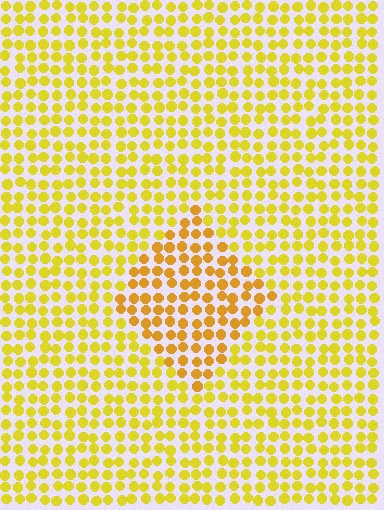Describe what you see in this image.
The image is filled with small yellow elements in a uniform arrangement. A diamond-shaped region is visible where the elements are tinted to a slightly different hue, forming a subtle color boundary.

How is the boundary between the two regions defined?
The boundary is defined purely by a slight shift in hue (about 20 degrees). Spacing, size, and orientation are identical on both sides.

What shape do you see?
I see a diamond.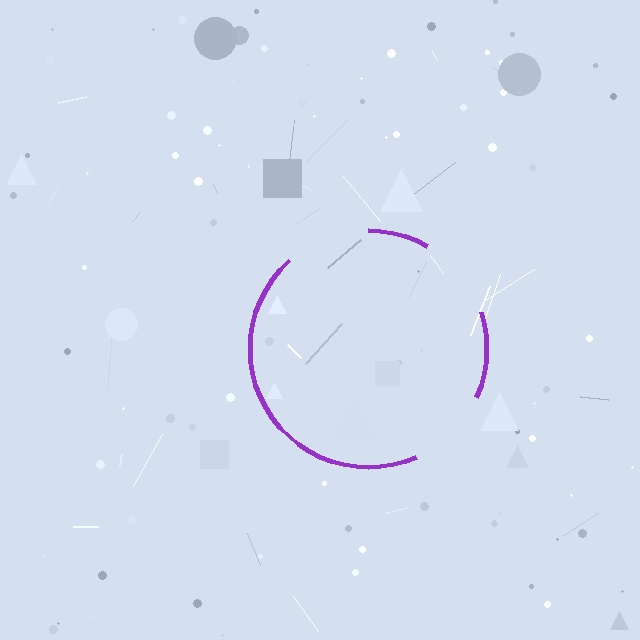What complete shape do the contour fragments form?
The contour fragments form a circle.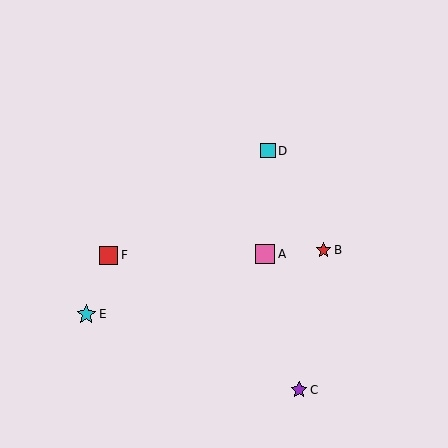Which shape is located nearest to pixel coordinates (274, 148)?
The cyan square (labeled D) at (268, 151) is nearest to that location.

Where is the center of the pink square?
The center of the pink square is at (265, 254).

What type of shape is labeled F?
Shape F is a red square.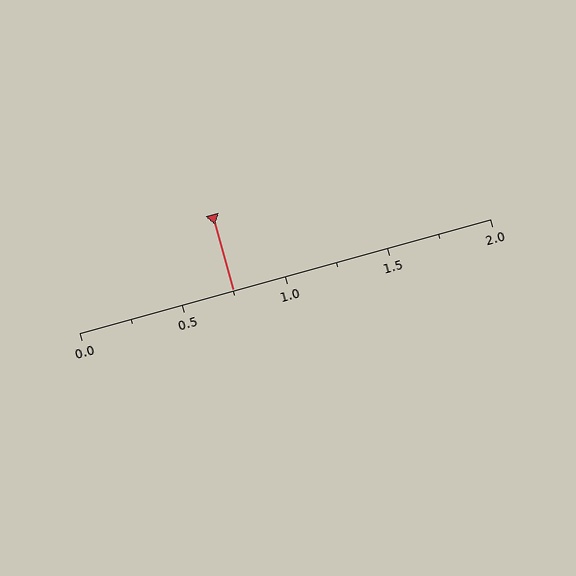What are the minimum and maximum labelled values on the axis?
The axis runs from 0.0 to 2.0.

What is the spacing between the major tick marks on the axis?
The major ticks are spaced 0.5 apart.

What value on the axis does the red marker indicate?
The marker indicates approximately 0.75.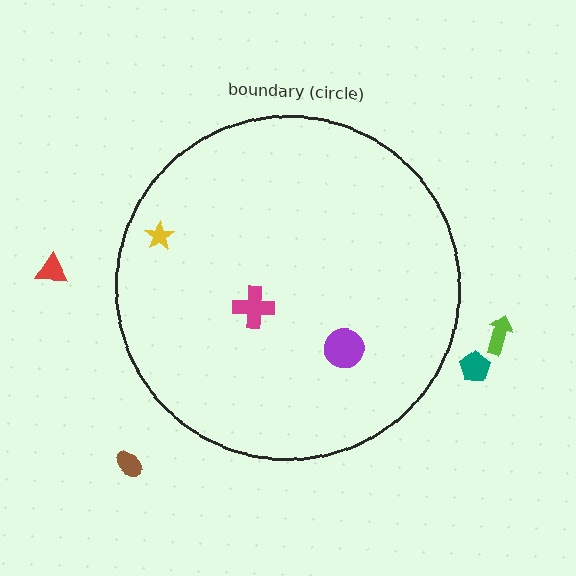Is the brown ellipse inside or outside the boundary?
Outside.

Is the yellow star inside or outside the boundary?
Inside.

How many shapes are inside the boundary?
3 inside, 4 outside.